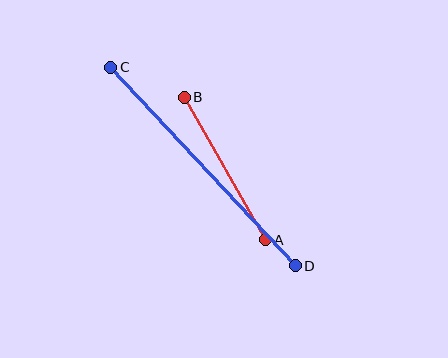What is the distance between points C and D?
The distance is approximately 271 pixels.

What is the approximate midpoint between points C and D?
The midpoint is at approximately (203, 167) pixels.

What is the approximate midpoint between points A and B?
The midpoint is at approximately (225, 169) pixels.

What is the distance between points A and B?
The distance is approximately 164 pixels.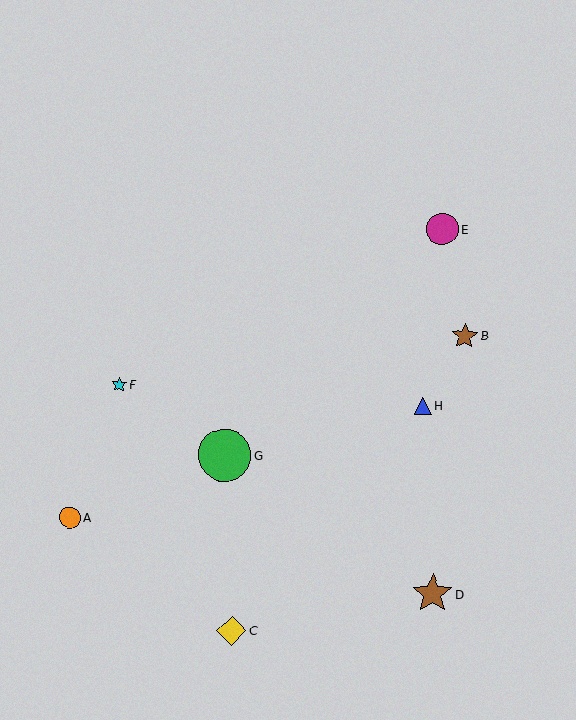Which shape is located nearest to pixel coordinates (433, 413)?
The blue triangle (labeled H) at (423, 406) is nearest to that location.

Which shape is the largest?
The green circle (labeled G) is the largest.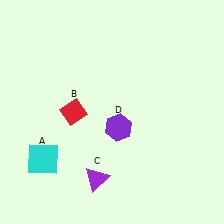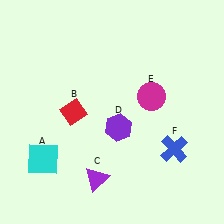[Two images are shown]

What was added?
A magenta circle (E), a blue cross (F) were added in Image 2.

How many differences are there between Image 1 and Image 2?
There are 2 differences between the two images.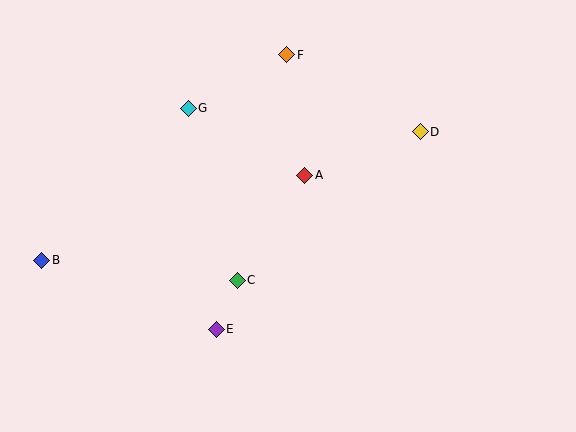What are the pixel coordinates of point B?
Point B is at (42, 260).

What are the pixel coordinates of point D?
Point D is at (420, 132).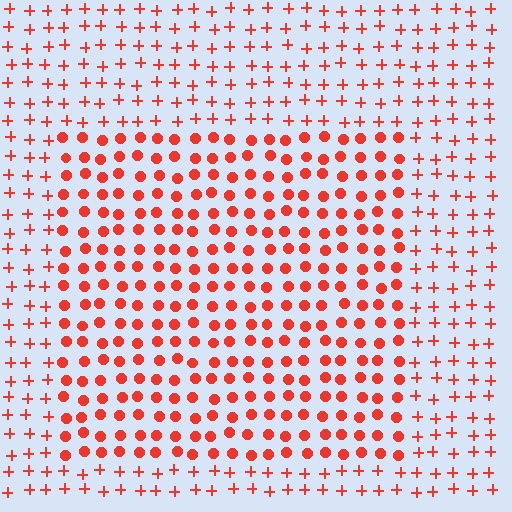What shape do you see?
I see a rectangle.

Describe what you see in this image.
The image is filled with small red elements arranged in a uniform grid. A rectangle-shaped region contains circles, while the surrounding area contains plus signs. The boundary is defined purely by the change in element shape.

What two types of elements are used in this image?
The image uses circles inside the rectangle region and plus signs outside it.